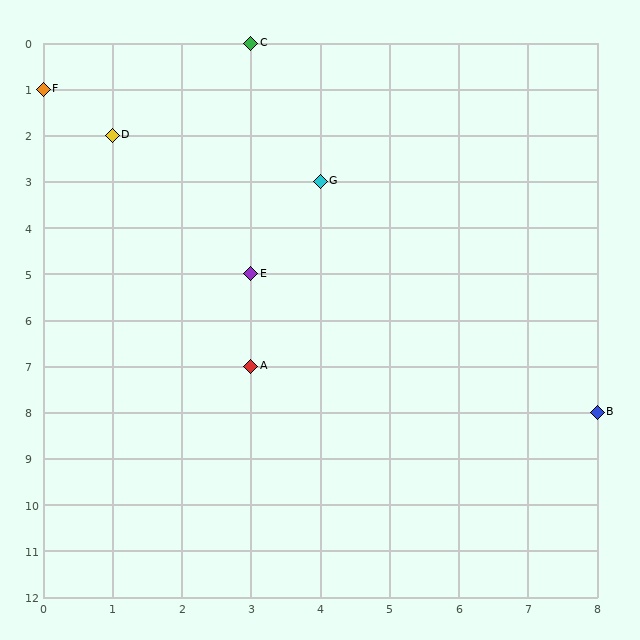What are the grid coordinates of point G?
Point G is at grid coordinates (4, 3).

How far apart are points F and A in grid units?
Points F and A are 3 columns and 6 rows apart (about 6.7 grid units diagonally).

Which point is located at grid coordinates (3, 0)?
Point C is at (3, 0).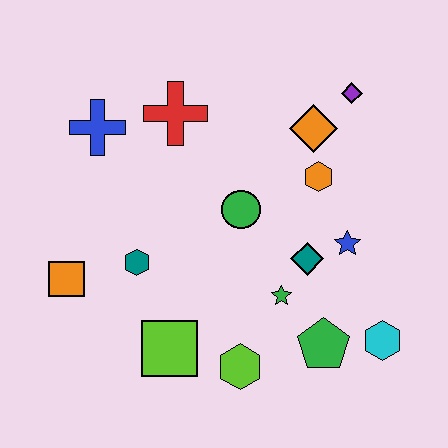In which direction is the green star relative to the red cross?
The green star is below the red cross.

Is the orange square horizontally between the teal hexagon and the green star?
No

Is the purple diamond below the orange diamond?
No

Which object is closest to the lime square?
The lime hexagon is closest to the lime square.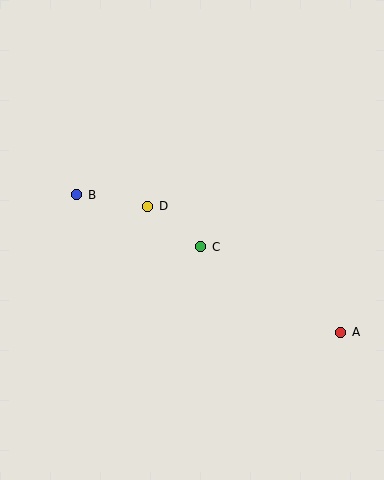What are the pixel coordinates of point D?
Point D is at (148, 206).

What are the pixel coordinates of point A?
Point A is at (341, 332).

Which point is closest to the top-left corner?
Point B is closest to the top-left corner.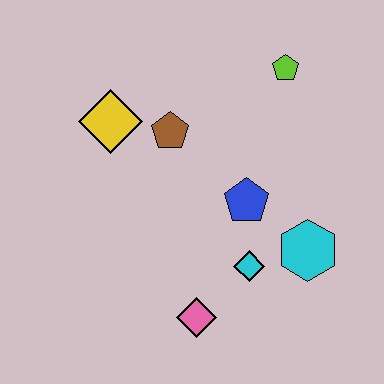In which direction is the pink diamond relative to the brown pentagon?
The pink diamond is below the brown pentagon.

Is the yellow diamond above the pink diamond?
Yes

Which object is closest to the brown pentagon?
The yellow diamond is closest to the brown pentagon.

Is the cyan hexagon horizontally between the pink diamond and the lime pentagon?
No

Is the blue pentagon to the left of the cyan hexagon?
Yes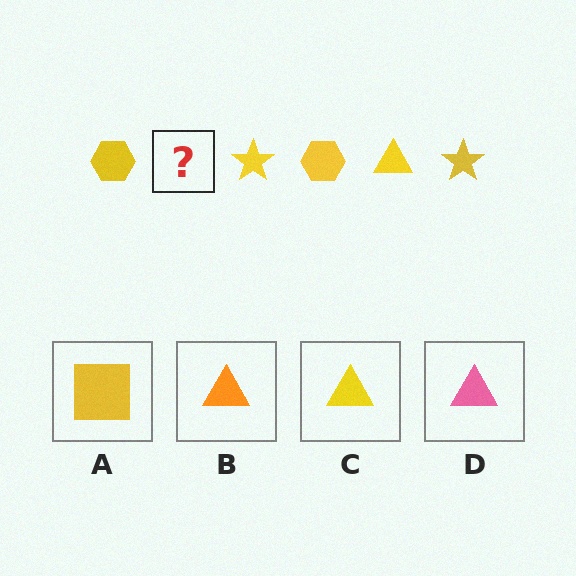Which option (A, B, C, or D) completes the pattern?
C.